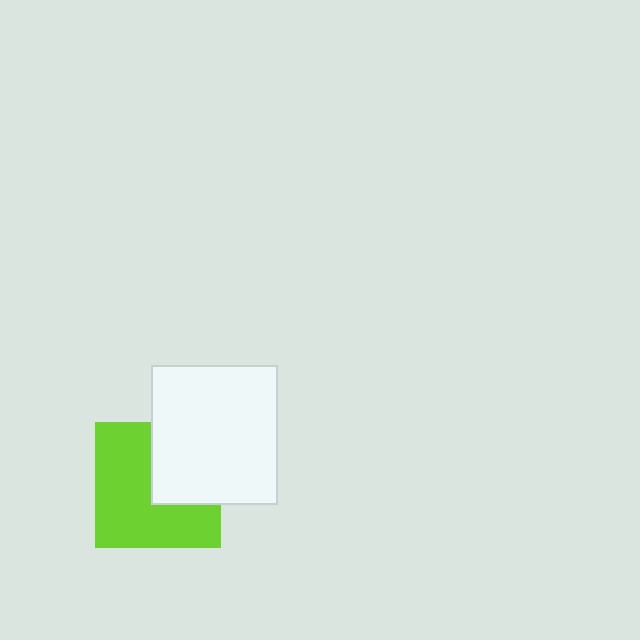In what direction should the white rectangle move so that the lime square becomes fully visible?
The white rectangle should move toward the upper-right. That is the shortest direction to clear the overlap and leave the lime square fully visible.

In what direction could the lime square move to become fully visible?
The lime square could move toward the lower-left. That would shift it out from behind the white rectangle entirely.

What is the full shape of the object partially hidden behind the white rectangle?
The partially hidden object is a lime square.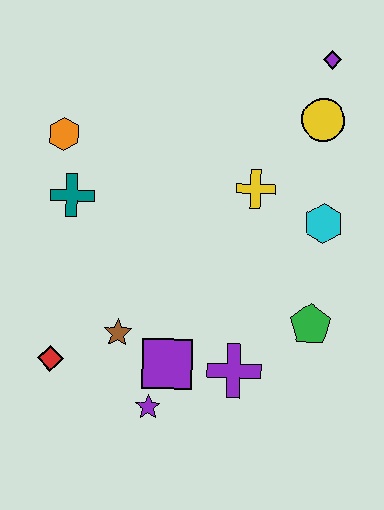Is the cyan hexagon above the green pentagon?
Yes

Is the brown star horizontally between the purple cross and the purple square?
No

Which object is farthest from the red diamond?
The purple diamond is farthest from the red diamond.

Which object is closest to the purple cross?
The purple square is closest to the purple cross.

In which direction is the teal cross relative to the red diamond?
The teal cross is above the red diamond.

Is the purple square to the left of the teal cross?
No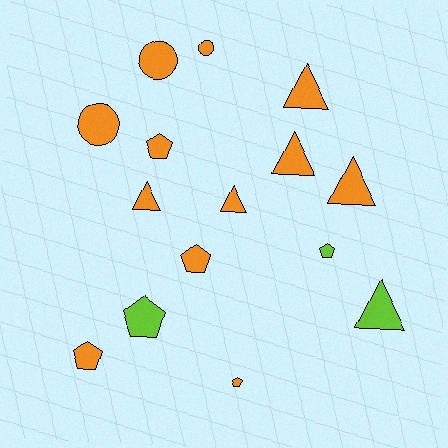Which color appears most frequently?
Orange, with 12 objects.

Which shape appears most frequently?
Triangle, with 6 objects.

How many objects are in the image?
There are 15 objects.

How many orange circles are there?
There are 3 orange circles.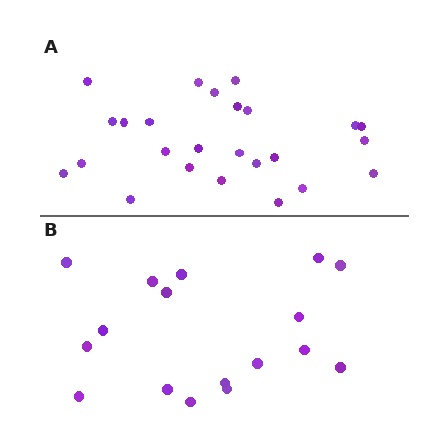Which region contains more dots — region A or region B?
Region A (the top region) has more dots.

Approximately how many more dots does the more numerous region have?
Region A has roughly 8 or so more dots than region B.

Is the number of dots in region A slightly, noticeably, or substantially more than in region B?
Region A has substantially more. The ratio is roughly 1.5 to 1.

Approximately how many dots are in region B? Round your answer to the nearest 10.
About 20 dots. (The exact count is 17, which rounds to 20.)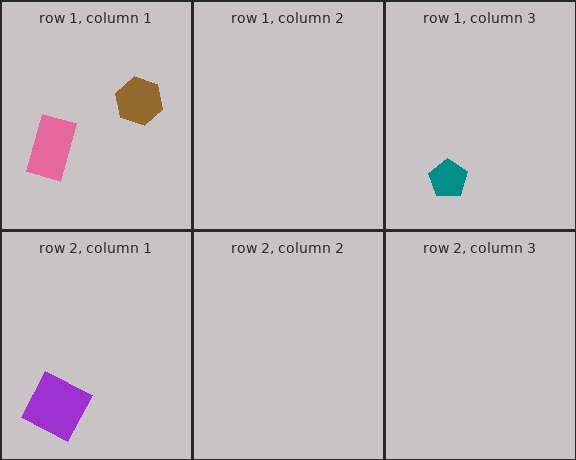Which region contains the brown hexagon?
The row 1, column 1 region.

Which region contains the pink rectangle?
The row 1, column 1 region.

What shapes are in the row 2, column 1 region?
The purple square.